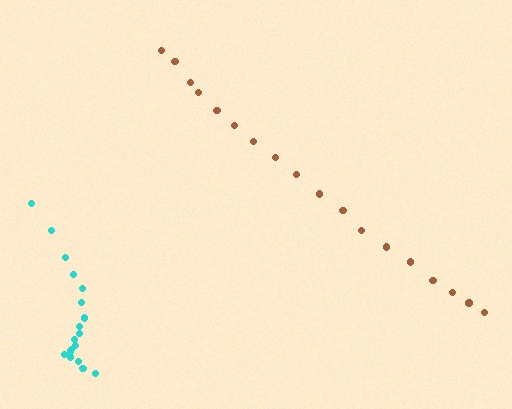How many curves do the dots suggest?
There are 2 distinct paths.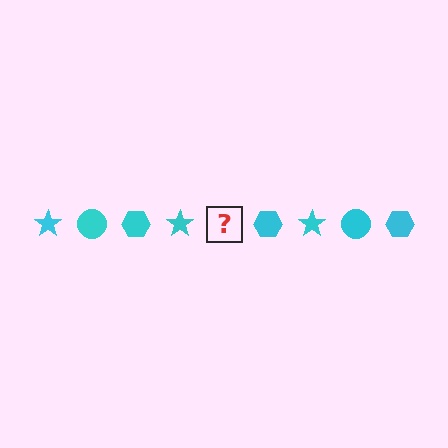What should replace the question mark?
The question mark should be replaced with a cyan circle.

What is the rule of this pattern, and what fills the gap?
The rule is that the pattern cycles through star, circle, hexagon shapes in cyan. The gap should be filled with a cyan circle.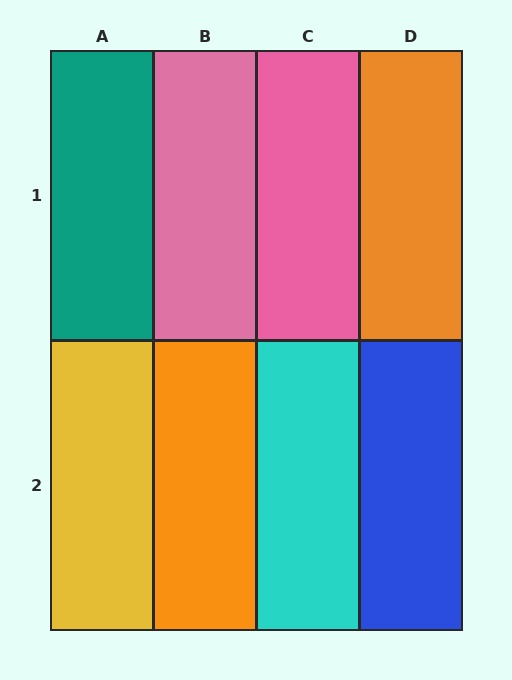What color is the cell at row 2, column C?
Cyan.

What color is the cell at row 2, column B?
Orange.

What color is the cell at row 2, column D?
Blue.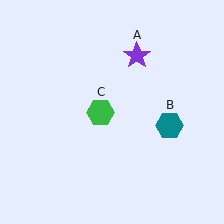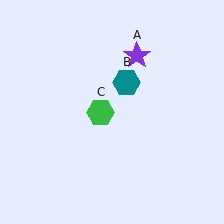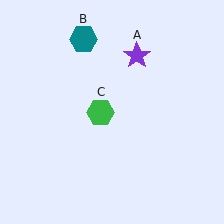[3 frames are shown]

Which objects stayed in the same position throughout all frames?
Purple star (object A) and green hexagon (object C) remained stationary.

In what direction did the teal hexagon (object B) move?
The teal hexagon (object B) moved up and to the left.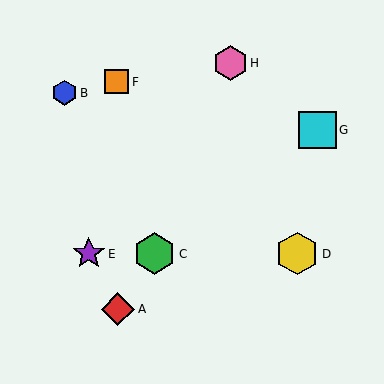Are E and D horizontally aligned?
Yes, both are at y≈254.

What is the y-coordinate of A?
Object A is at y≈309.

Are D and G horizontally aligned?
No, D is at y≈254 and G is at y≈130.